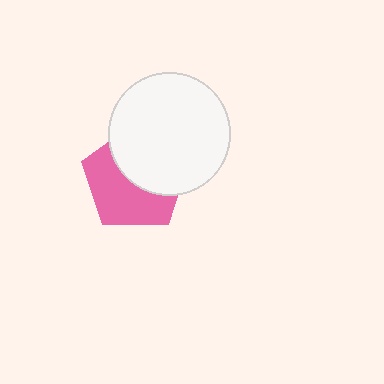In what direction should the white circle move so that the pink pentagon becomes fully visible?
The white circle should move toward the upper-right. That is the shortest direction to clear the overlap and leave the pink pentagon fully visible.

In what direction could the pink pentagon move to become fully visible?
The pink pentagon could move toward the lower-left. That would shift it out from behind the white circle entirely.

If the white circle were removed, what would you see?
You would see the complete pink pentagon.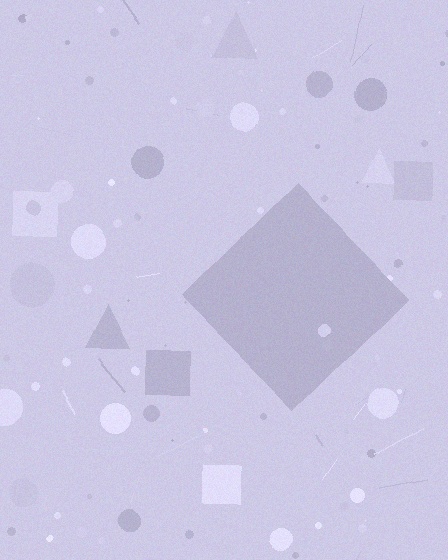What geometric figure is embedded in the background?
A diamond is embedded in the background.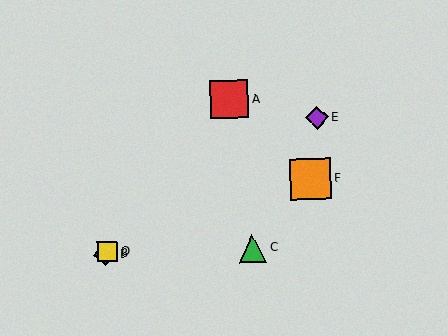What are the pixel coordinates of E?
Object E is at (317, 118).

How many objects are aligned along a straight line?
3 objects (A, B, D) are aligned along a straight line.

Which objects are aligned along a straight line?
Objects A, B, D are aligned along a straight line.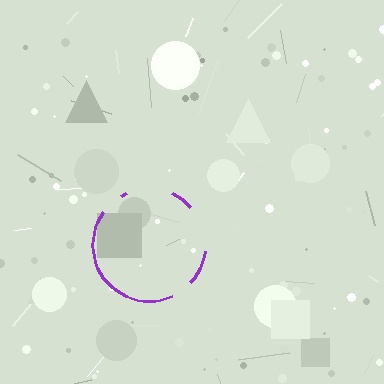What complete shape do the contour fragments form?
The contour fragments form a circle.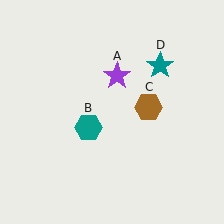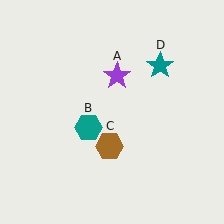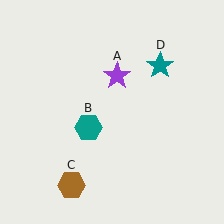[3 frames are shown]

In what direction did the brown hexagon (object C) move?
The brown hexagon (object C) moved down and to the left.